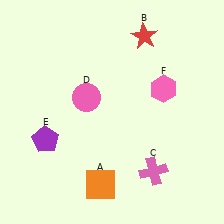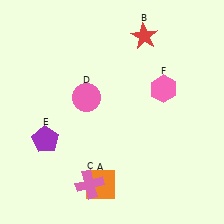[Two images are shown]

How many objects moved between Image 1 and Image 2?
1 object moved between the two images.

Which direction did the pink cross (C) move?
The pink cross (C) moved left.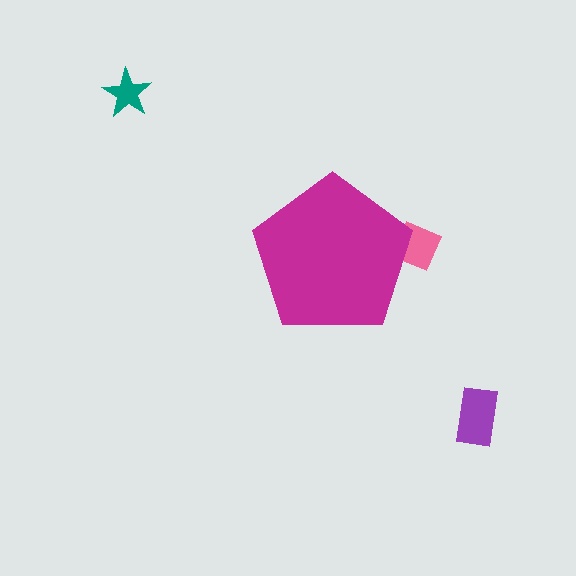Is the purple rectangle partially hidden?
No, the purple rectangle is fully visible.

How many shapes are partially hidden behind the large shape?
1 shape is partially hidden.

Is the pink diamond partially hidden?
Yes, the pink diamond is partially hidden behind the magenta pentagon.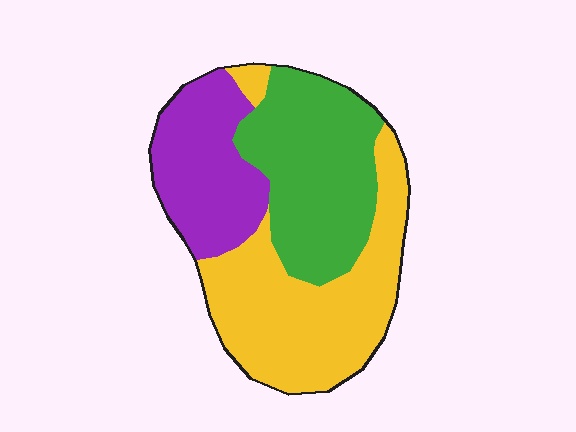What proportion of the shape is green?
Green covers 34% of the shape.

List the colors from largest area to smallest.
From largest to smallest: yellow, green, purple.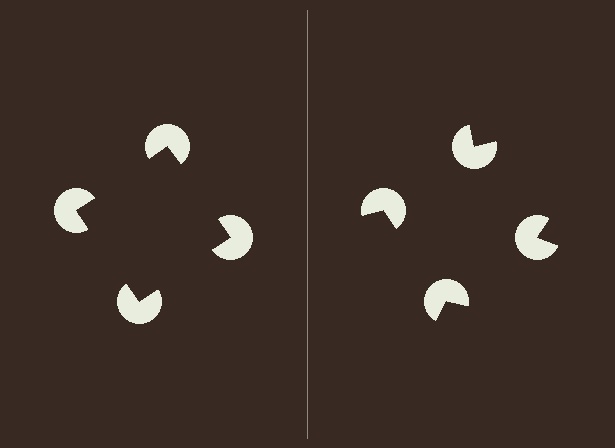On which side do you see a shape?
An illusory square appears on the left side. On the right side the wedge cuts are rotated, so no coherent shape forms.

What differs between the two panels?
The pac-man discs are positioned identically on both sides; only the wedge orientations differ. On the left they align to a square; on the right they are misaligned.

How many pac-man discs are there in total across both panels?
8 — 4 on each side.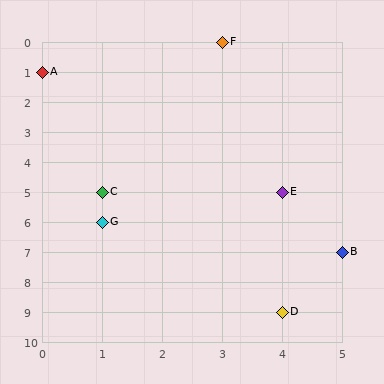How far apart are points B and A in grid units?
Points B and A are 5 columns and 6 rows apart (about 7.8 grid units diagonally).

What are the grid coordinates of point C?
Point C is at grid coordinates (1, 5).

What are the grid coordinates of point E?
Point E is at grid coordinates (4, 5).